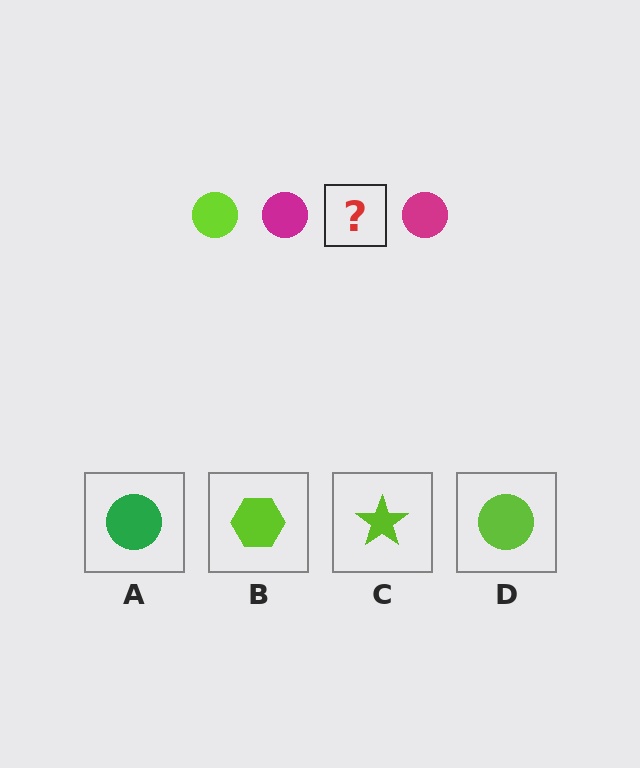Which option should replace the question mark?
Option D.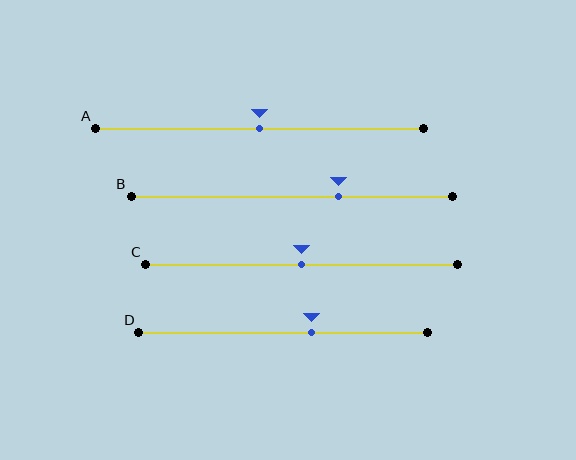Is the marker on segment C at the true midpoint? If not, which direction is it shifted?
Yes, the marker on segment C is at the true midpoint.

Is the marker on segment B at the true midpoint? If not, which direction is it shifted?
No, the marker on segment B is shifted to the right by about 15% of the segment length.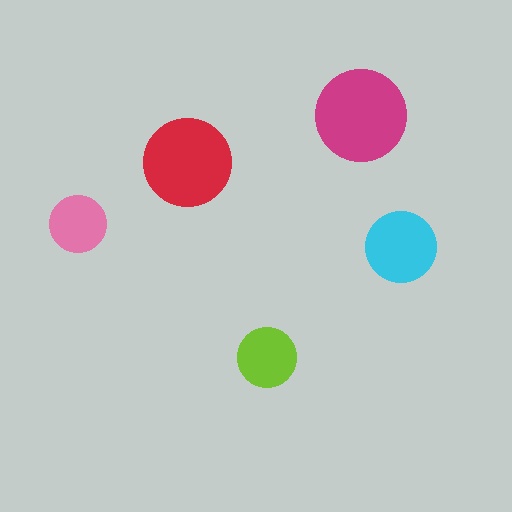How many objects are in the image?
There are 5 objects in the image.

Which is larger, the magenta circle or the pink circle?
The magenta one.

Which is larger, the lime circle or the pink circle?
The lime one.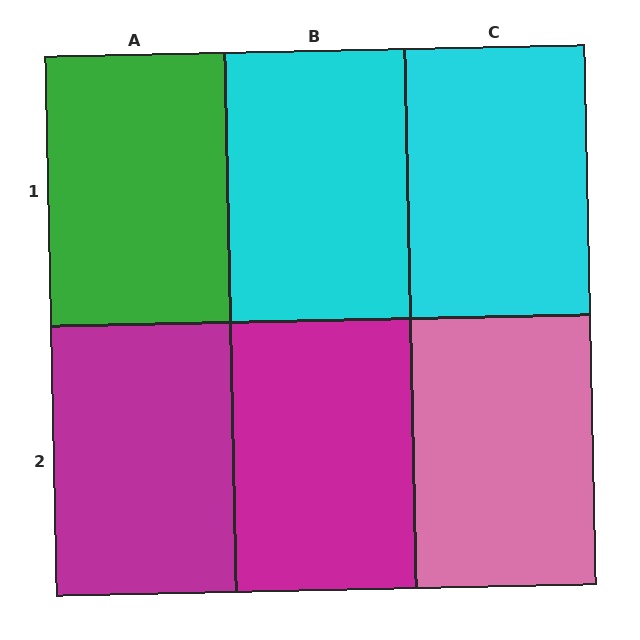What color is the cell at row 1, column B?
Cyan.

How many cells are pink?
1 cell is pink.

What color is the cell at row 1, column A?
Green.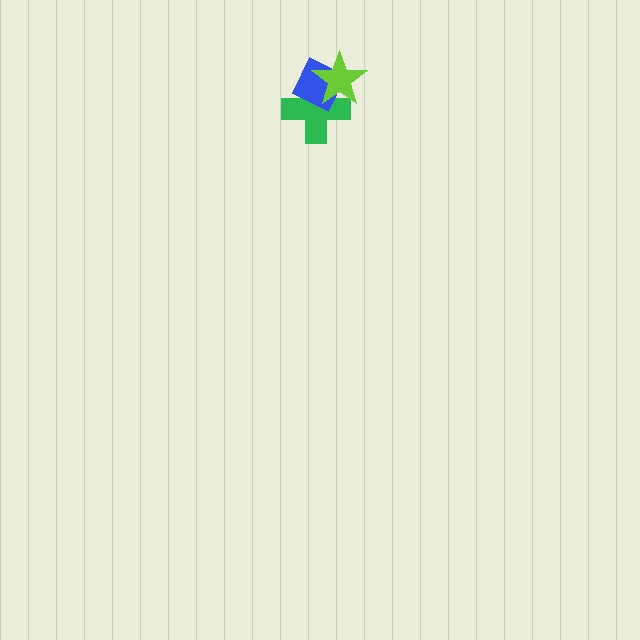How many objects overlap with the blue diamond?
2 objects overlap with the blue diamond.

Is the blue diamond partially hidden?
Yes, it is partially covered by another shape.